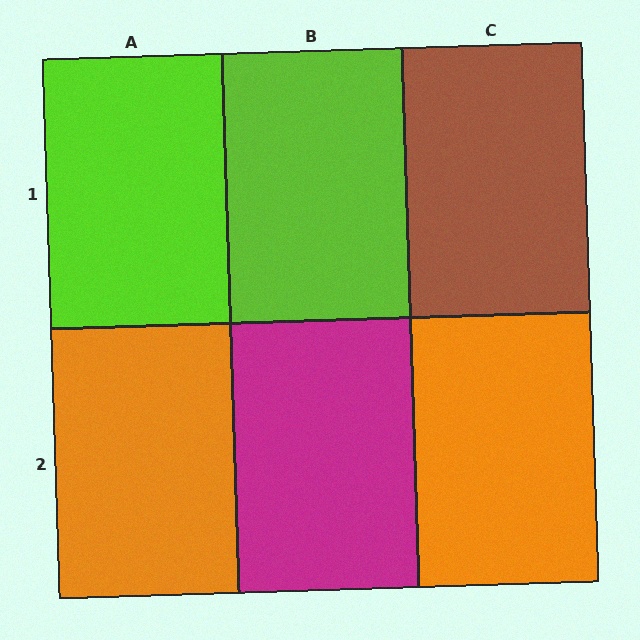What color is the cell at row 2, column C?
Orange.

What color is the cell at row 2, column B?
Magenta.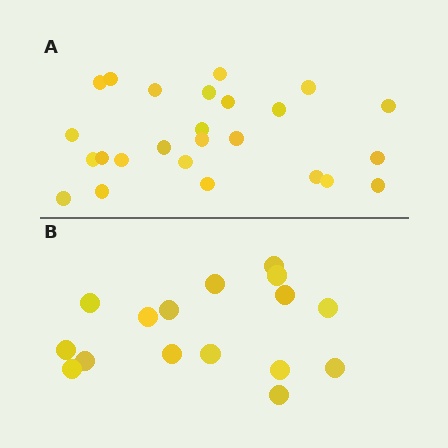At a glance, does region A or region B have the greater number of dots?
Region A (the top region) has more dots.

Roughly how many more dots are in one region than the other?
Region A has roughly 8 or so more dots than region B.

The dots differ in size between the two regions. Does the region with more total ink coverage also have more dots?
No. Region B has more total ink coverage because its dots are larger, but region A actually contains more individual dots. Total area can be misleading — the number of items is what matters here.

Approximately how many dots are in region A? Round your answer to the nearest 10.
About 20 dots. (The exact count is 25, which rounds to 20.)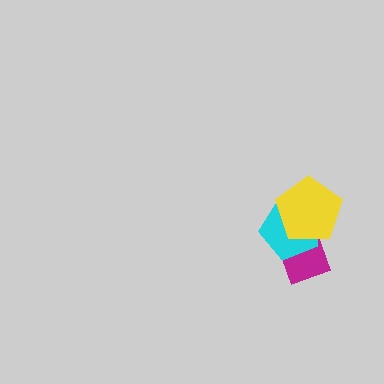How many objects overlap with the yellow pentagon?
2 objects overlap with the yellow pentagon.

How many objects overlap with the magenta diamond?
2 objects overlap with the magenta diamond.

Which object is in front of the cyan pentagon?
The yellow pentagon is in front of the cyan pentagon.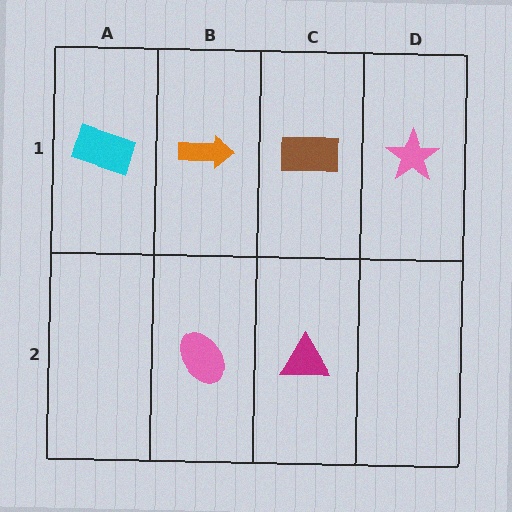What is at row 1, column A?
A cyan rectangle.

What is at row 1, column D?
A pink star.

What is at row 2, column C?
A magenta triangle.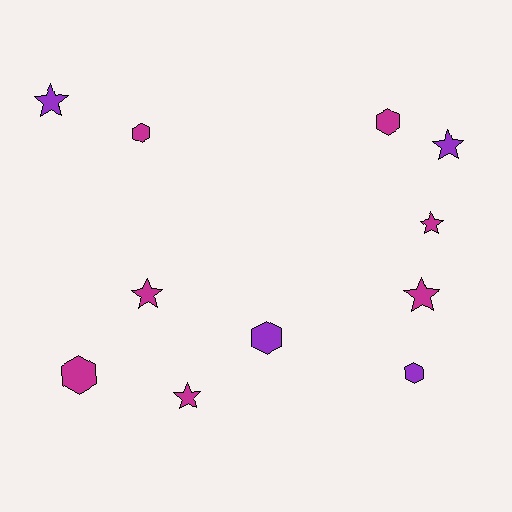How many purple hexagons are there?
There are 2 purple hexagons.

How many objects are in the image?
There are 11 objects.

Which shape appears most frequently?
Star, with 6 objects.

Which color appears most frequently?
Magenta, with 7 objects.